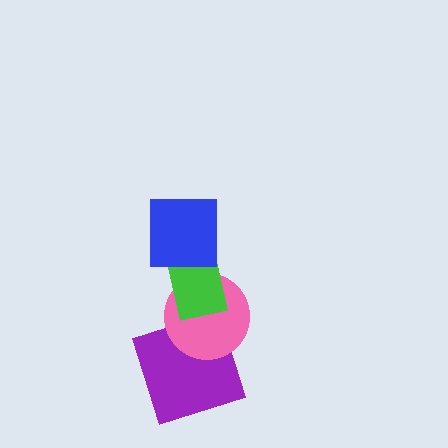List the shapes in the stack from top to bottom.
From top to bottom: the blue square, the green rectangle, the pink circle, the purple square.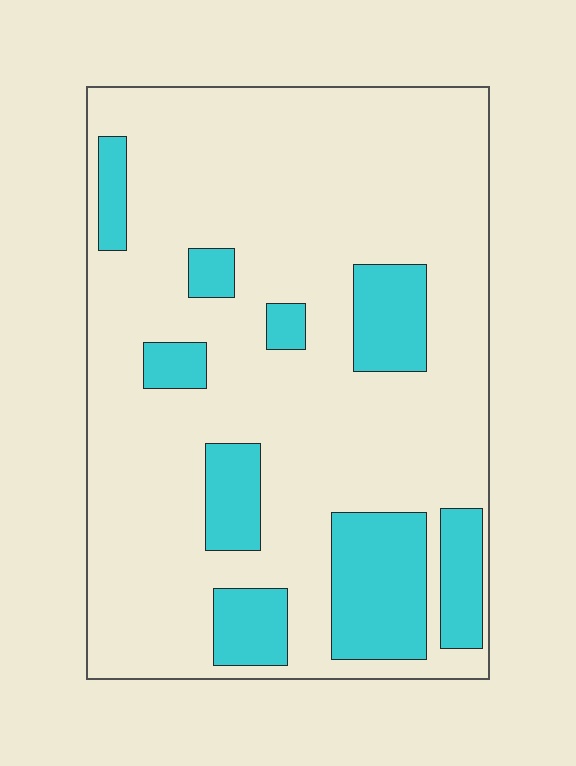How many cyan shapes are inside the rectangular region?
9.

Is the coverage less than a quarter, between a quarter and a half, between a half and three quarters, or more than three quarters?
Less than a quarter.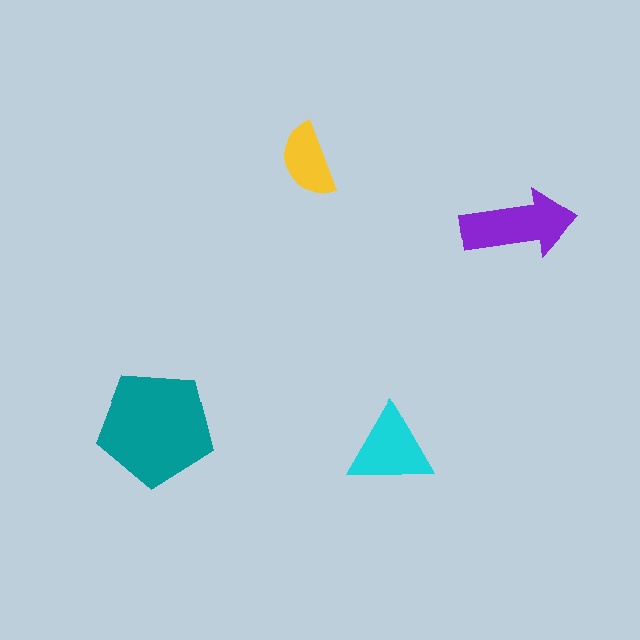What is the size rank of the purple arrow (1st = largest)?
2nd.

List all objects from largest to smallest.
The teal pentagon, the purple arrow, the cyan triangle, the yellow semicircle.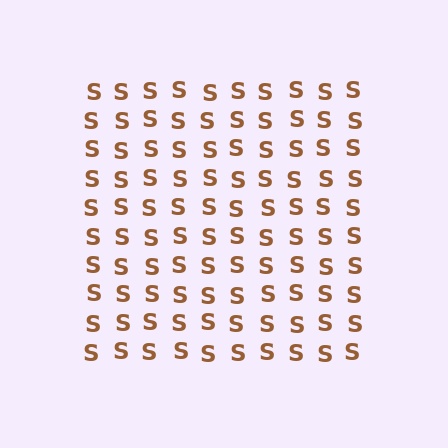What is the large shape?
The large shape is a square.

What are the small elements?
The small elements are letter S's.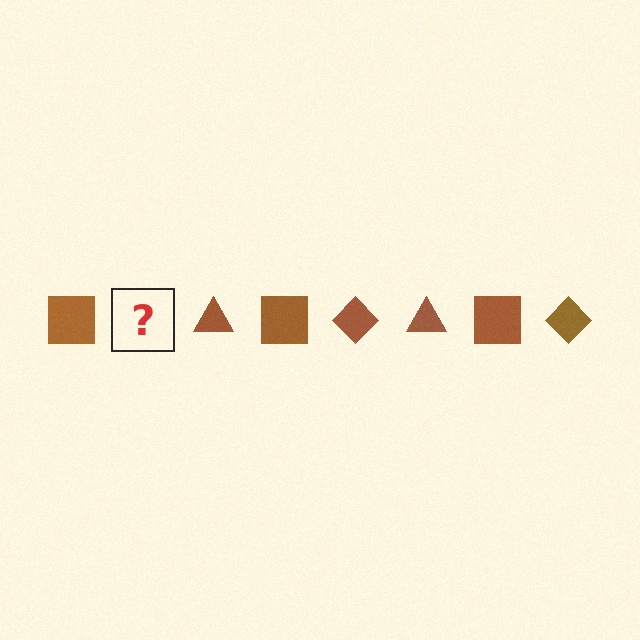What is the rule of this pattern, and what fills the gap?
The rule is that the pattern cycles through square, diamond, triangle shapes in brown. The gap should be filled with a brown diamond.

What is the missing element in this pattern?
The missing element is a brown diamond.